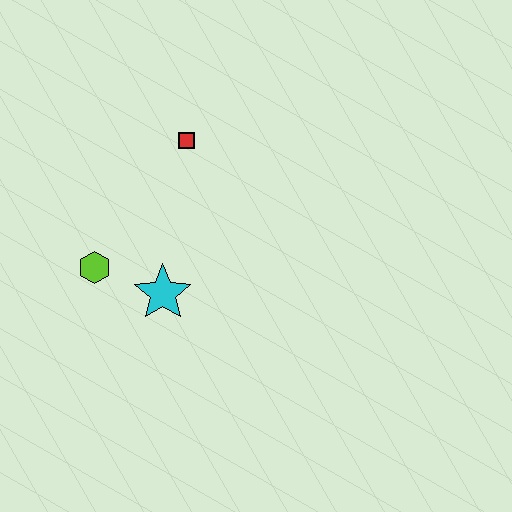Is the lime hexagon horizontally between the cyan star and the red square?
No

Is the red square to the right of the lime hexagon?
Yes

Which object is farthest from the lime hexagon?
The red square is farthest from the lime hexagon.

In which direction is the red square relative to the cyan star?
The red square is above the cyan star.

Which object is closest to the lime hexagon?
The cyan star is closest to the lime hexagon.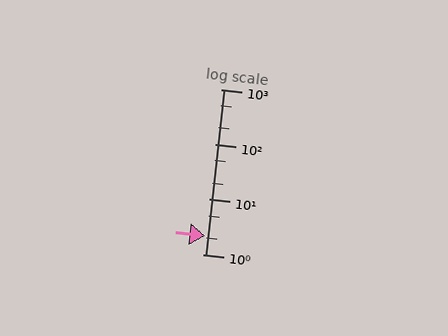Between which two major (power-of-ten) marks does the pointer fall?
The pointer is between 1 and 10.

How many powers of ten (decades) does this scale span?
The scale spans 3 decades, from 1 to 1000.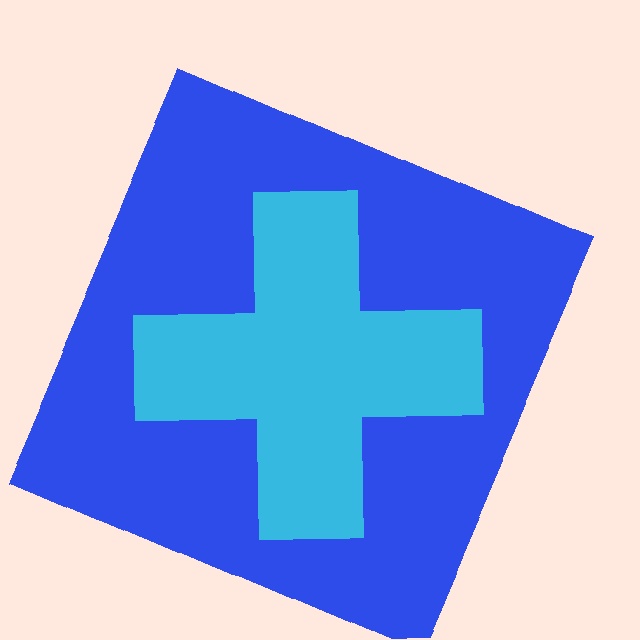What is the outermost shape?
The blue square.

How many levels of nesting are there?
2.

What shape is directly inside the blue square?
The cyan cross.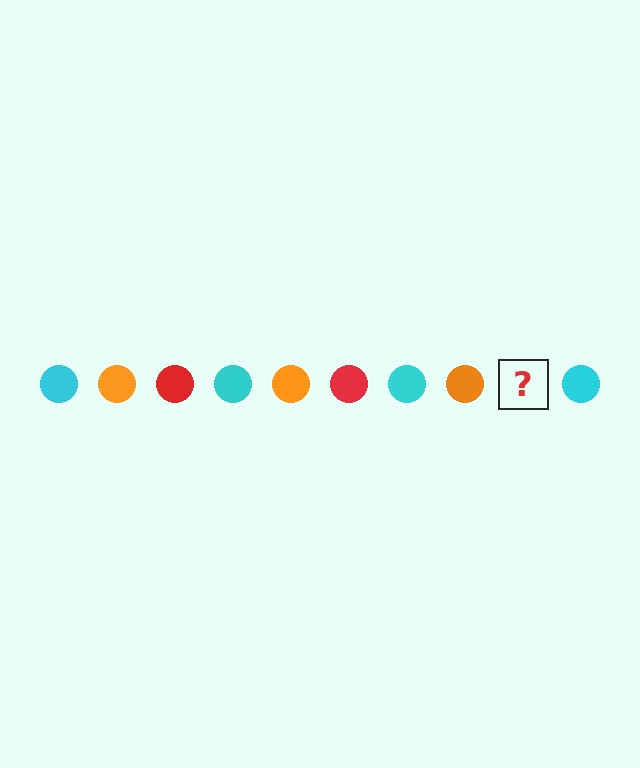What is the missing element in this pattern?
The missing element is a red circle.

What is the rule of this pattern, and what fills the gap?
The rule is that the pattern cycles through cyan, orange, red circles. The gap should be filled with a red circle.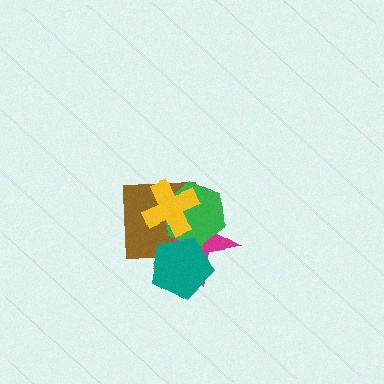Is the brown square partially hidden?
Yes, it is partially covered by another shape.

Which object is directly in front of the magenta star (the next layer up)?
The green hexagon is directly in front of the magenta star.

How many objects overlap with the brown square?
4 objects overlap with the brown square.